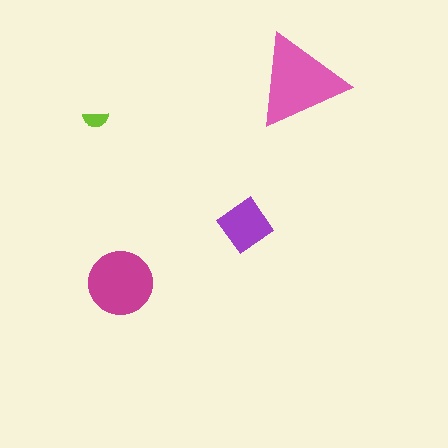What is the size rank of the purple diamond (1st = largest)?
3rd.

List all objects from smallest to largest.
The lime semicircle, the purple diamond, the magenta circle, the pink triangle.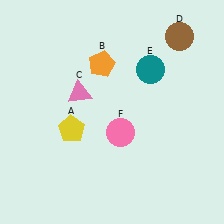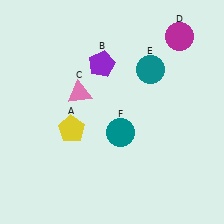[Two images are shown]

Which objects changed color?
B changed from orange to purple. D changed from brown to magenta. F changed from pink to teal.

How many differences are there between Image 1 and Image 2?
There are 3 differences between the two images.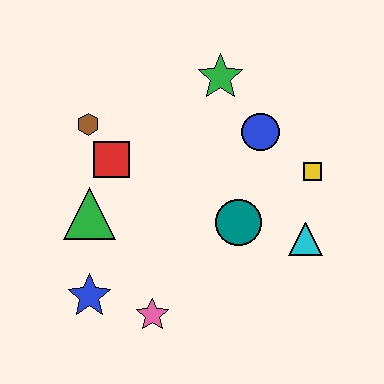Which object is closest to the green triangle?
The red square is closest to the green triangle.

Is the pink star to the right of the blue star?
Yes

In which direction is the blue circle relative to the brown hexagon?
The blue circle is to the right of the brown hexagon.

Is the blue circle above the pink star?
Yes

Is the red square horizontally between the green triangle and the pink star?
Yes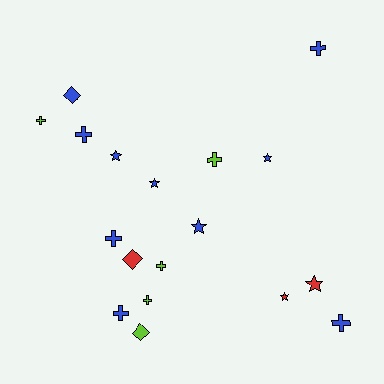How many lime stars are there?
There are no lime stars.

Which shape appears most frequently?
Cross, with 9 objects.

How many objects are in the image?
There are 18 objects.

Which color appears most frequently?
Blue, with 10 objects.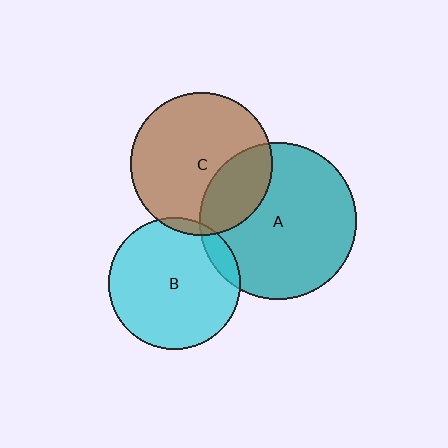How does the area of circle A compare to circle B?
Approximately 1.4 times.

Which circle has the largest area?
Circle A (teal).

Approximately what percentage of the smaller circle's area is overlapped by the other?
Approximately 30%.